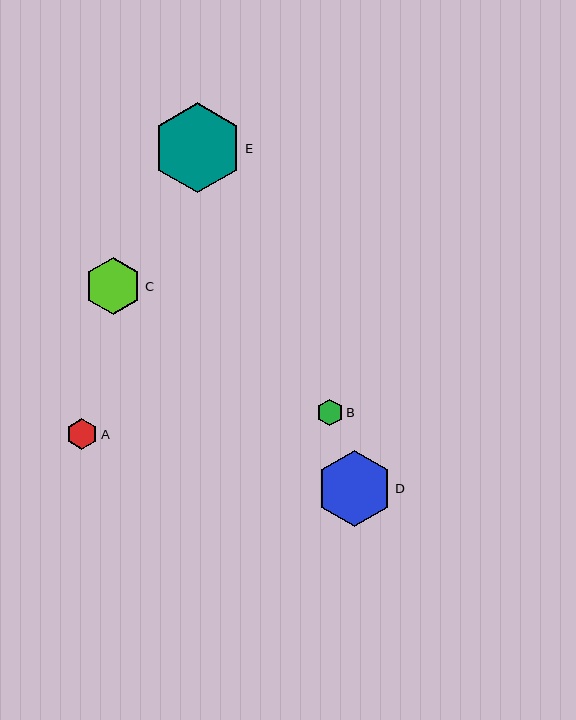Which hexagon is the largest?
Hexagon E is the largest with a size of approximately 90 pixels.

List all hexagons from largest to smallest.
From largest to smallest: E, D, C, A, B.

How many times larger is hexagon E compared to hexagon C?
Hexagon E is approximately 1.6 times the size of hexagon C.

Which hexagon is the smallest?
Hexagon B is the smallest with a size of approximately 27 pixels.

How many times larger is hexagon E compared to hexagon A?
Hexagon E is approximately 2.9 times the size of hexagon A.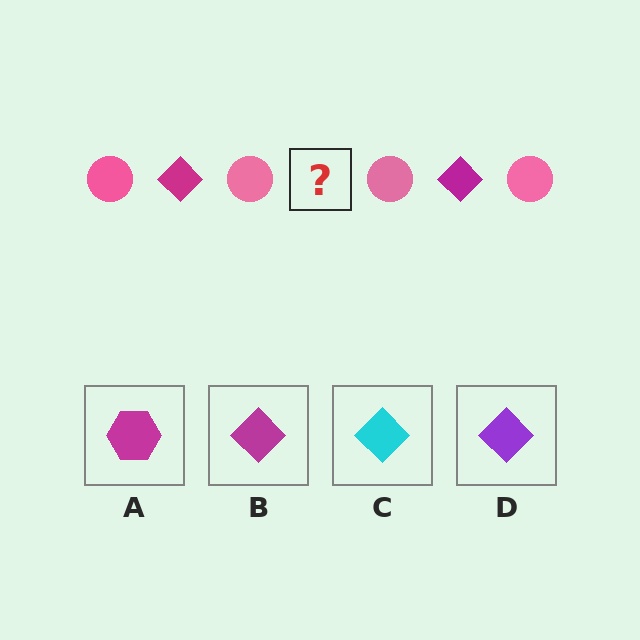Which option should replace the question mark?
Option B.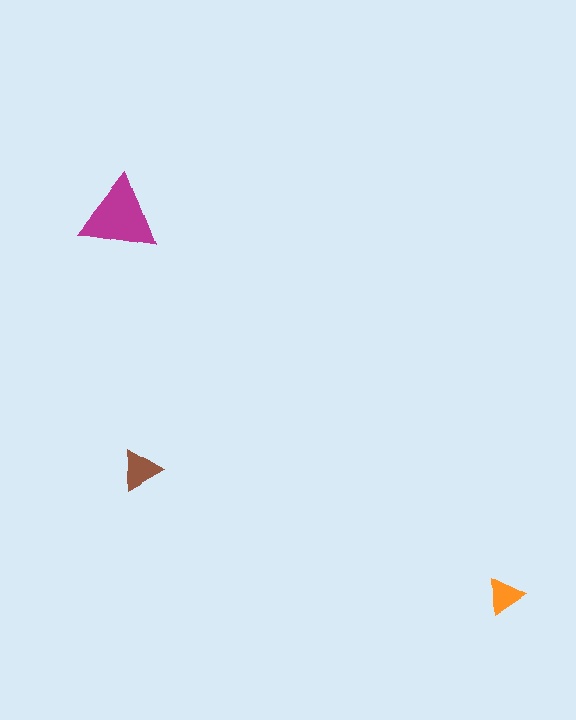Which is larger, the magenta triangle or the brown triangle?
The magenta one.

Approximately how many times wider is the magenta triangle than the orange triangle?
About 2 times wider.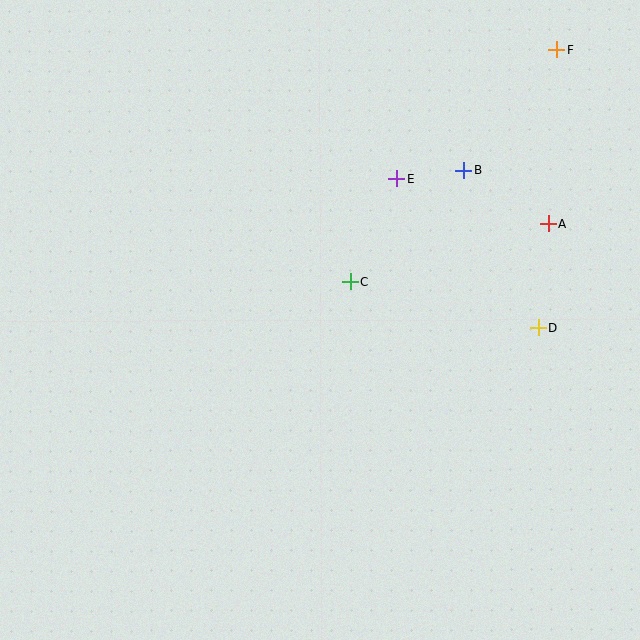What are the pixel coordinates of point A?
Point A is at (548, 224).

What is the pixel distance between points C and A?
The distance between C and A is 206 pixels.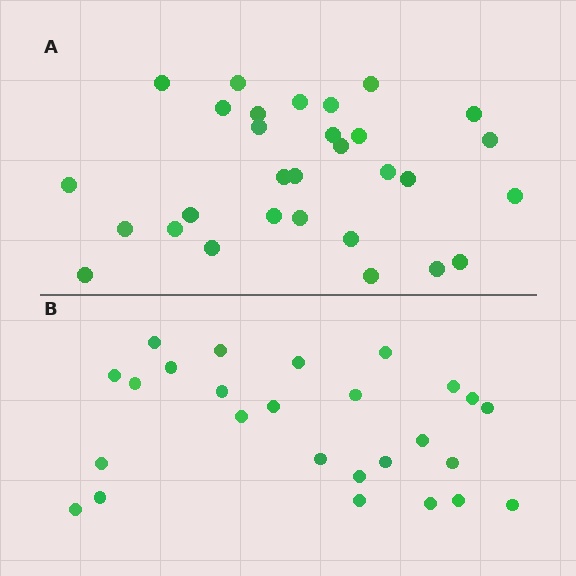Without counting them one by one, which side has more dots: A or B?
Region A (the top region) has more dots.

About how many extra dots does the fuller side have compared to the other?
Region A has about 4 more dots than region B.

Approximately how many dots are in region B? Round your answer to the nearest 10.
About 30 dots. (The exact count is 26, which rounds to 30.)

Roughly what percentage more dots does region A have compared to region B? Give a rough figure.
About 15% more.